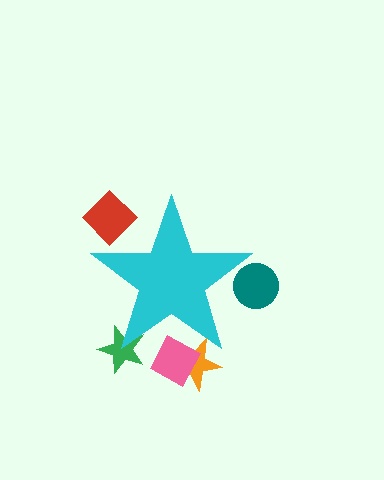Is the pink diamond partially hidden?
Yes, the pink diamond is partially hidden behind the cyan star.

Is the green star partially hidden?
Yes, the green star is partially hidden behind the cyan star.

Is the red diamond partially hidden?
Yes, the red diamond is partially hidden behind the cyan star.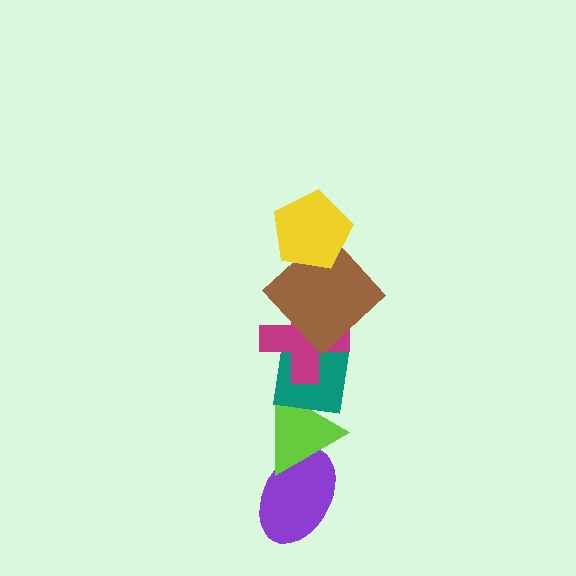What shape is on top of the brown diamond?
The yellow pentagon is on top of the brown diamond.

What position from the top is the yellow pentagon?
The yellow pentagon is 1st from the top.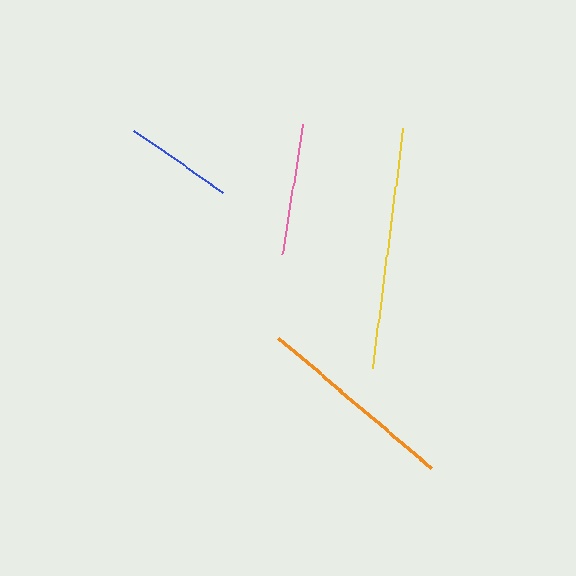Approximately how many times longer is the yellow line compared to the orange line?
The yellow line is approximately 1.2 times the length of the orange line.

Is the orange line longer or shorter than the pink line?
The orange line is longer than the pink line.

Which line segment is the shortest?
The blue line is the shortest at approximately 109 pixels.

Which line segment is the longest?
The yellow line is the longest at approximately 242 pixels.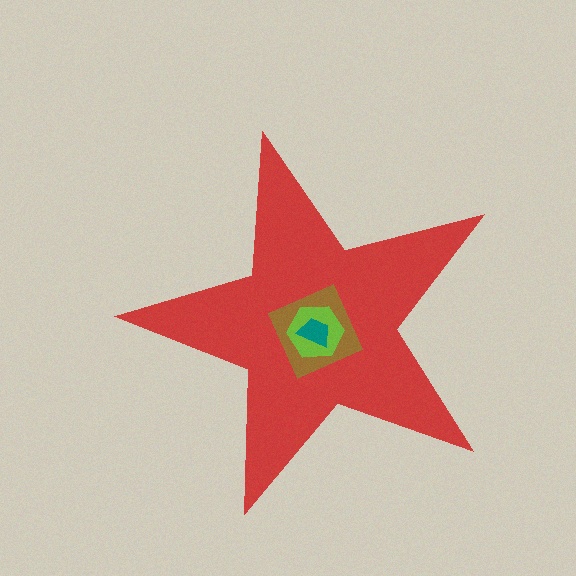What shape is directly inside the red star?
The brown square.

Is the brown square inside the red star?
Yes.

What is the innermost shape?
The teal trapezoid.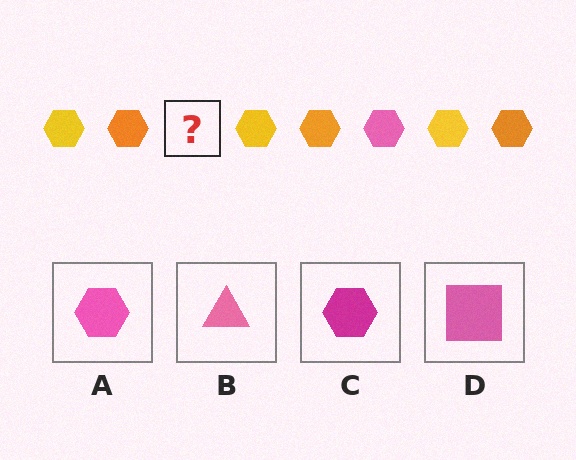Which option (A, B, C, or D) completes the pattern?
A.